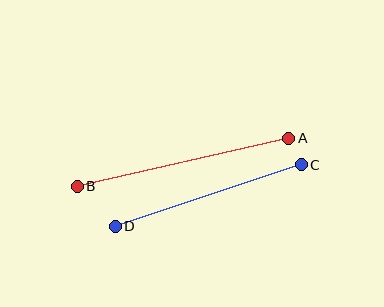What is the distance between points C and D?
The distance is approximately 196 pixels.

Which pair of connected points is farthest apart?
Points A and B are farthest apart.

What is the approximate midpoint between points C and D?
The midpoint is at approximately (208, 196) pixels.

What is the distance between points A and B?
The distance is approximately 217 pixels.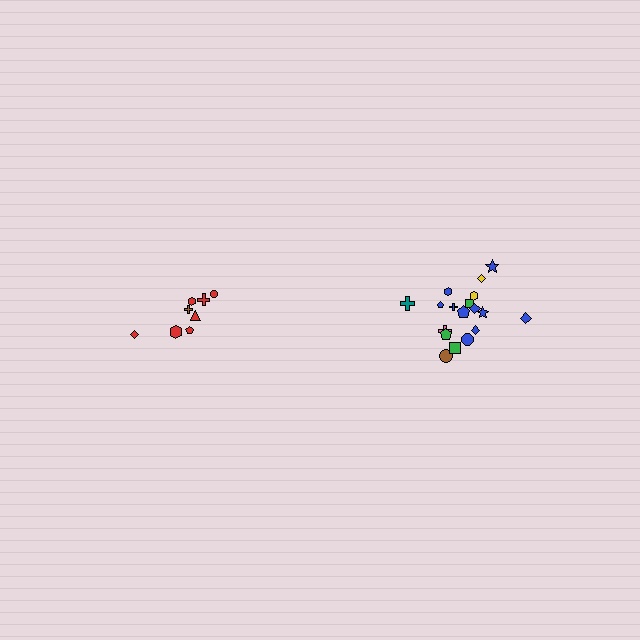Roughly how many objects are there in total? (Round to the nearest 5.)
Roughly 25 objects in total.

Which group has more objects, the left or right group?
The right group.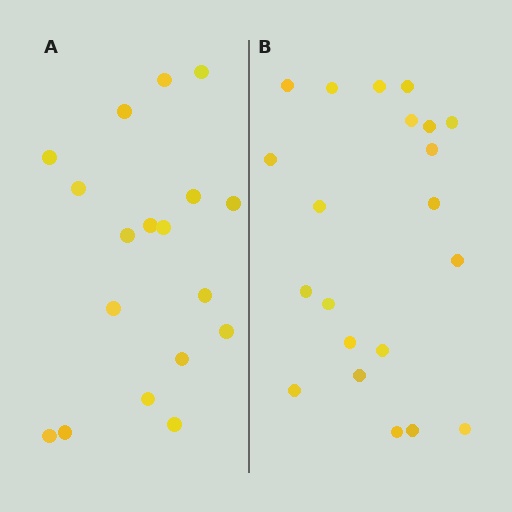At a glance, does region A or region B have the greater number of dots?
Region B (the right region) has more dots.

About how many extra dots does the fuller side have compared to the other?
Region B has just a few more — roughly 2 or 3 more dots than region A.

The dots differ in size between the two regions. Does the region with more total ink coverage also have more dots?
No. Region A has more total ink coverage because its dots are larger, but region B actually contains more individual dots. Total area can be misleading — the number of items is what matters here.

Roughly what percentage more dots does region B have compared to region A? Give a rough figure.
About 15% more.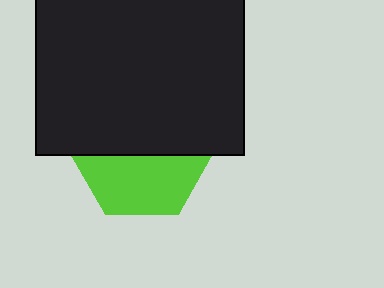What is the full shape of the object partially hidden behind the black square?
The partially hidden object is a lime hexagon.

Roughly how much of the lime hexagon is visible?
About half of it is visible (roughly 46%).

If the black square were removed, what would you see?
You would see the complete lime hexagon.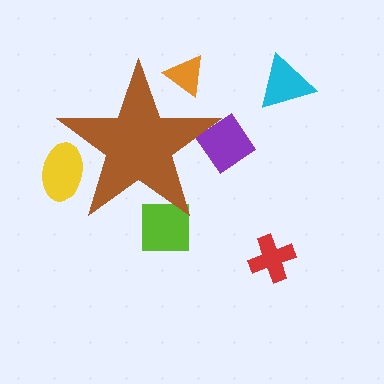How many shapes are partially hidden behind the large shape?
4 shapes are partially hidden.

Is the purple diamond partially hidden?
Yes, the purple diamond is partially hidden behind the brown star.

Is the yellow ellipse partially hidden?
Yes, the yellow ellipse is partially hidden behind the brown star.